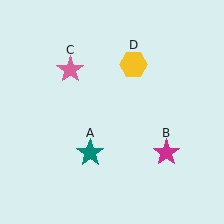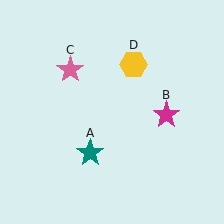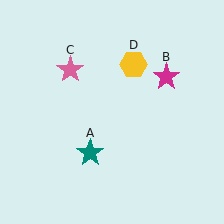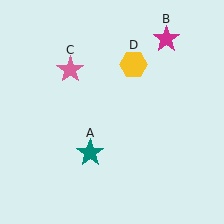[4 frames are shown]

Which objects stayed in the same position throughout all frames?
Teal star (object A) and pink star (object C) and yellow hexagon (object D) remained stationary.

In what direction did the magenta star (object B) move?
The magenta star (object B) moved up.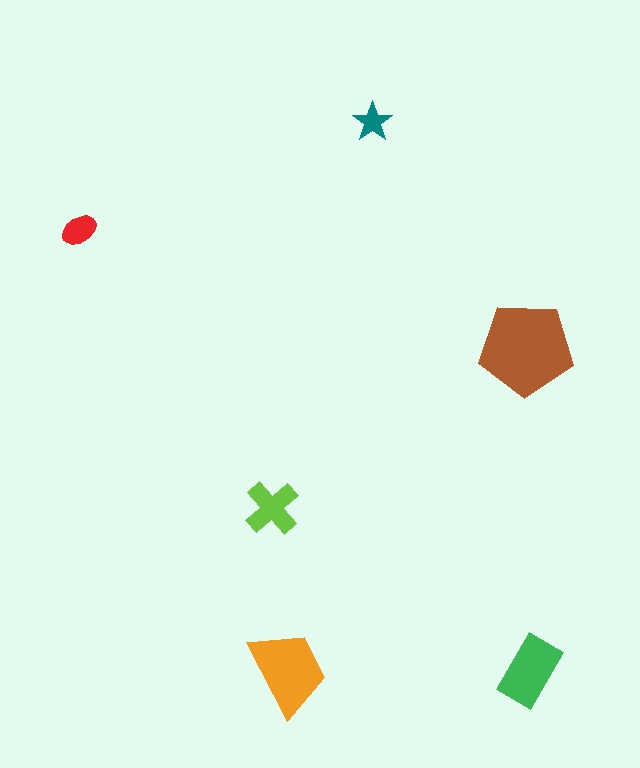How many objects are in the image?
There are 6 objects in the image.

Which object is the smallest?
The teal star.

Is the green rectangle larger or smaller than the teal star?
Larger.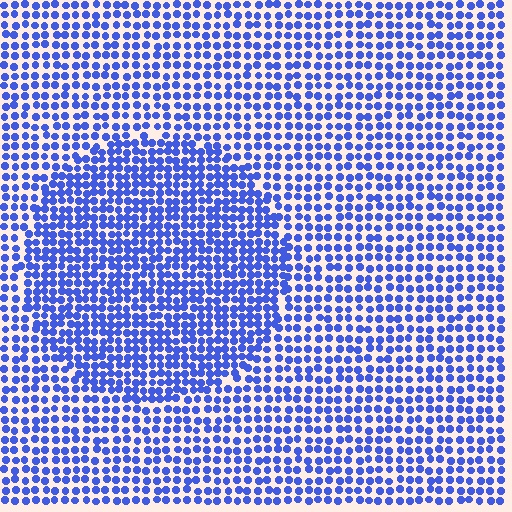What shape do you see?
I see a circle.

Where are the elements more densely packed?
The elements are more densely packed inside the circle boundary.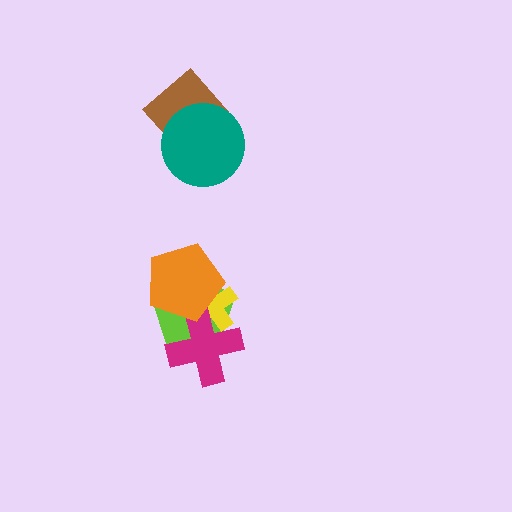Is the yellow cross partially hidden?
Yes, it is partially covered by another shape.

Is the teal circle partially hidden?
No, no other shape covers it.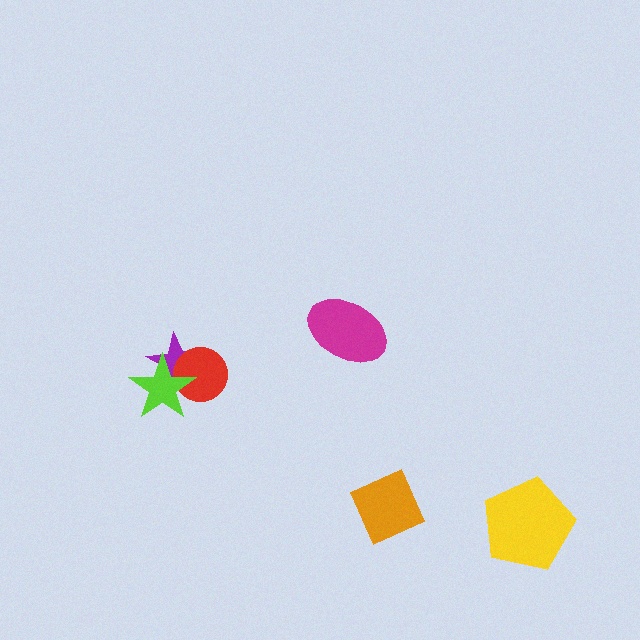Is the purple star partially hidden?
Yes, it is partially covered by another shape.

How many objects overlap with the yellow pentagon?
0 objects overlap with the yellow pentagon.